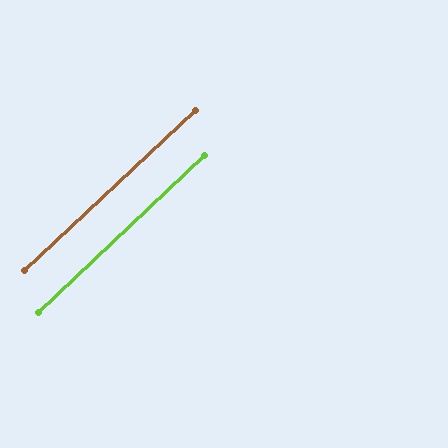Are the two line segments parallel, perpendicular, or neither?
Parallel — their directions differ by only 0.4°.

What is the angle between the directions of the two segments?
Approximately 0 degrees.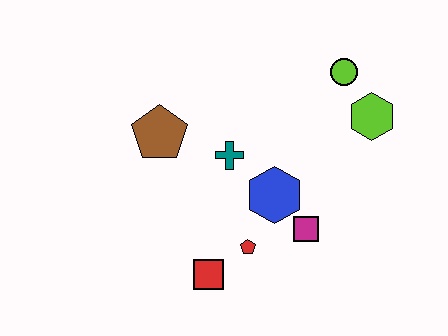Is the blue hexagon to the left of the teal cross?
No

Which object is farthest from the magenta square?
The brown pentagon is farthest from the magenta square.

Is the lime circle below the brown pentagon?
No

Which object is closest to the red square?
The red pentagon is closest to the red square.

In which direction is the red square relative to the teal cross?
The red square is below the teal cross.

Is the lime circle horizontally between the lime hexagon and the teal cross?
Yes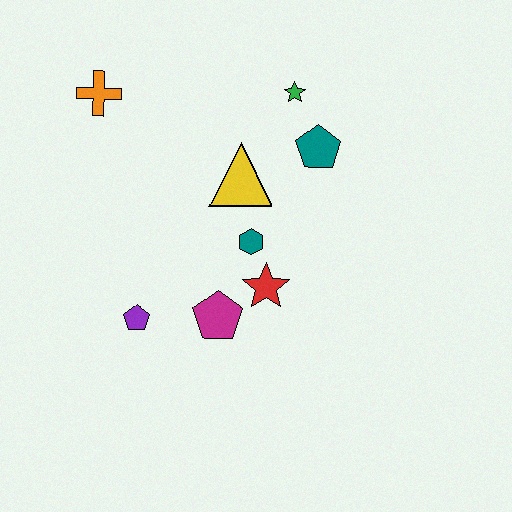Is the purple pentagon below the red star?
Yes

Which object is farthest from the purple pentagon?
The green star is farthest from the purple pentagon.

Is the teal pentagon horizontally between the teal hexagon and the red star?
No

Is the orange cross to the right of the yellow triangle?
No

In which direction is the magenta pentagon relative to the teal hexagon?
The magenta pentagon is below the teal hexagon.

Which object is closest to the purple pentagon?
The magenta pentagon is closest to the purple pentagon.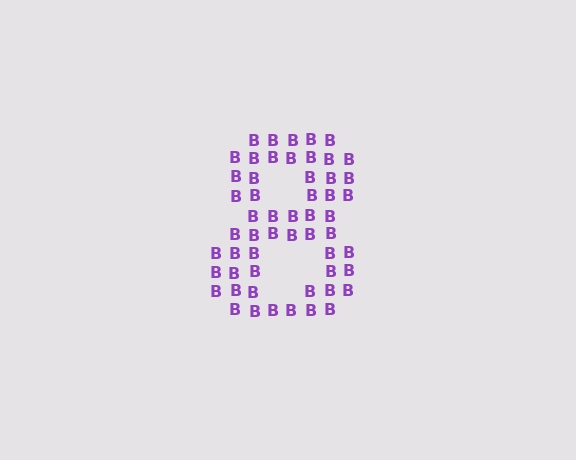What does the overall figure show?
The overall figure shows the digit 8.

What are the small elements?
The small elements are letter B's.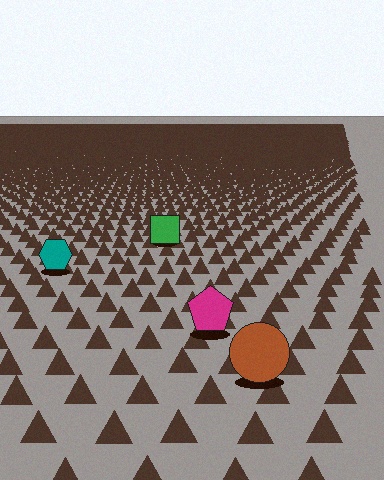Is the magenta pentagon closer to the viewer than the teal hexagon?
Yes. The magenta pentagon is closer — you can tell from the texture gradient: the ground texture is coarser near it.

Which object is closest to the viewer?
The brown circle is closest. The texture marks near it are larger and more spread out.